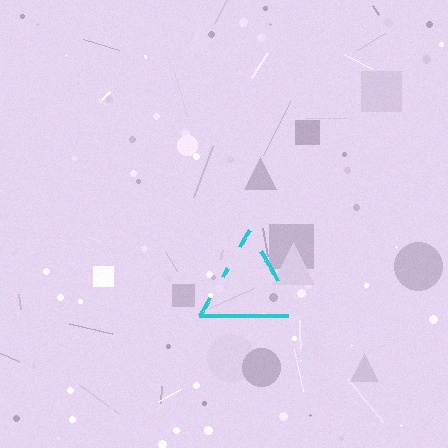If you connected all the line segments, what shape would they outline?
They would outline a triangle.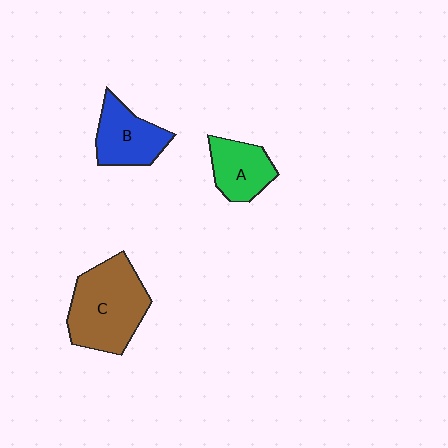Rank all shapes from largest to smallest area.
From largest to smallest: C (brown), B (blue), A (green).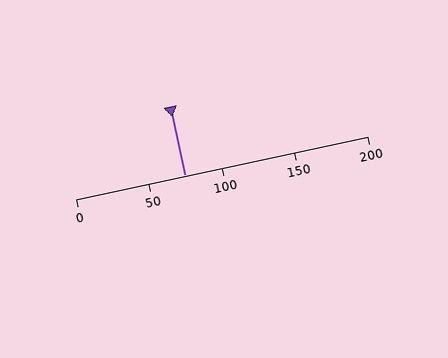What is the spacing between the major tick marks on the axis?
The major ticks are spaced 50 apart.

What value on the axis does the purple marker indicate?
The marker indicates approximately 75.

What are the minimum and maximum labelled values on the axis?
The axis runs from 0 to 200.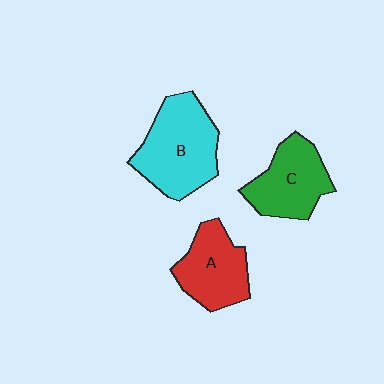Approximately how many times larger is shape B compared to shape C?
Approximately 1.3 times.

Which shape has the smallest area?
Shape A (red).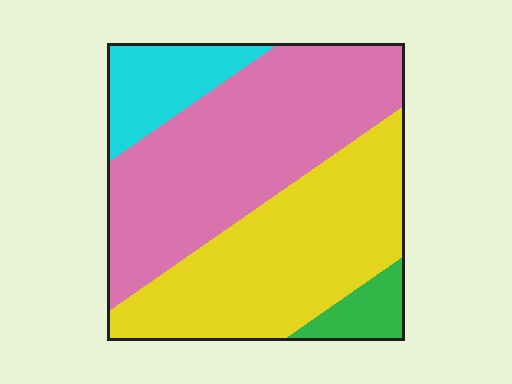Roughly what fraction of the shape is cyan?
Cyan covers 12% of the shape.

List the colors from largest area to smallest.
From largest to smallest: pink, yellow, cyan, green.